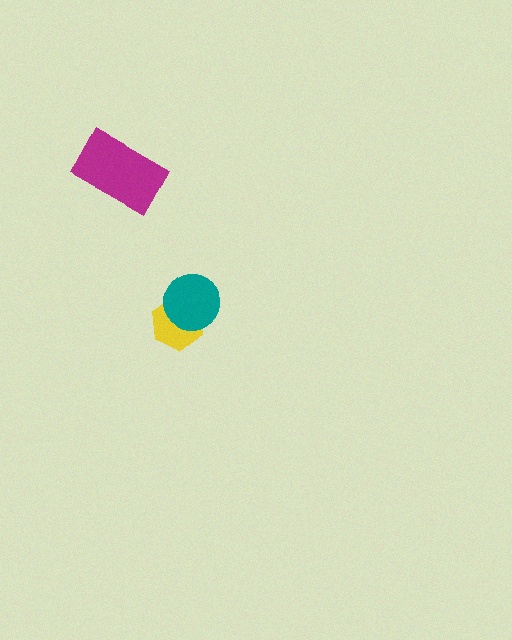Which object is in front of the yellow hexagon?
The teal circle is in front of the yellow hexagon.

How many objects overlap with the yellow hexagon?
1 object overlaps with the yellow hexagon.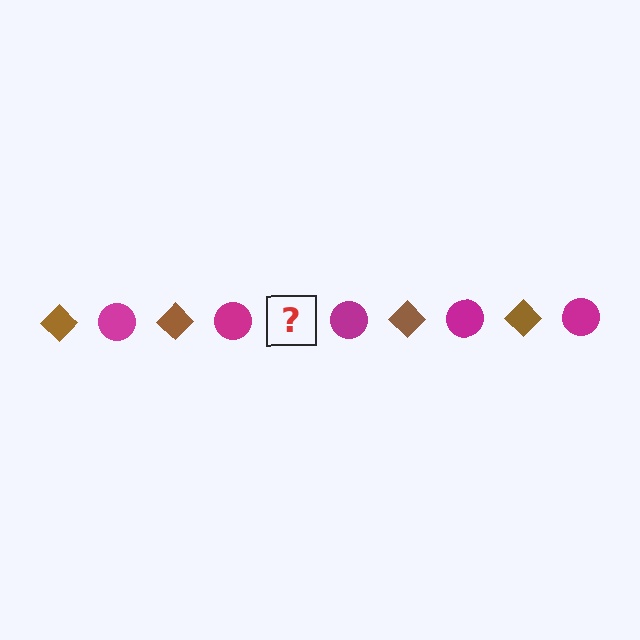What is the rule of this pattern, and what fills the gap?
The rule is that the pattern alternates between brown diamond and magenta circle. The gap should be filled with a brown diamond.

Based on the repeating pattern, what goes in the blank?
The blank should be a brown diamond.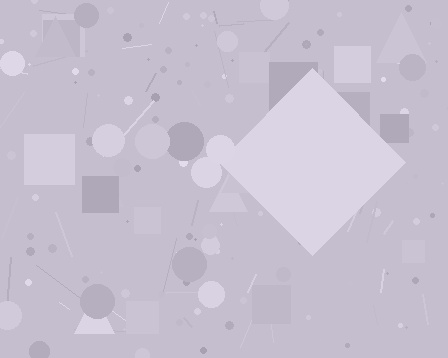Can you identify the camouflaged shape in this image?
The camouflaged shape is a diamond.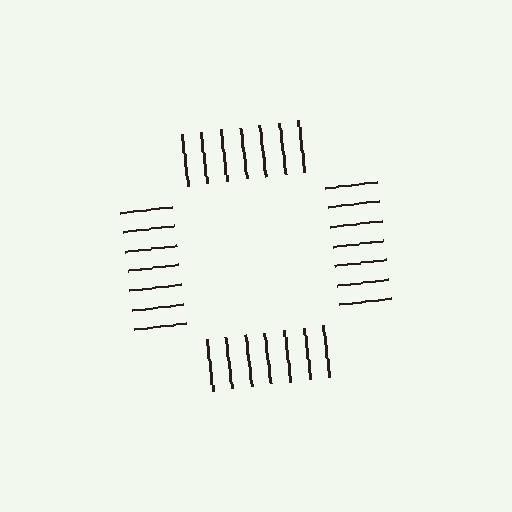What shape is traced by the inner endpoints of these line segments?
An illusory square — the line segments terminate on its edges but no continuous stroke is drawn.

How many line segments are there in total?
28 — 7 along each of the 4 edges.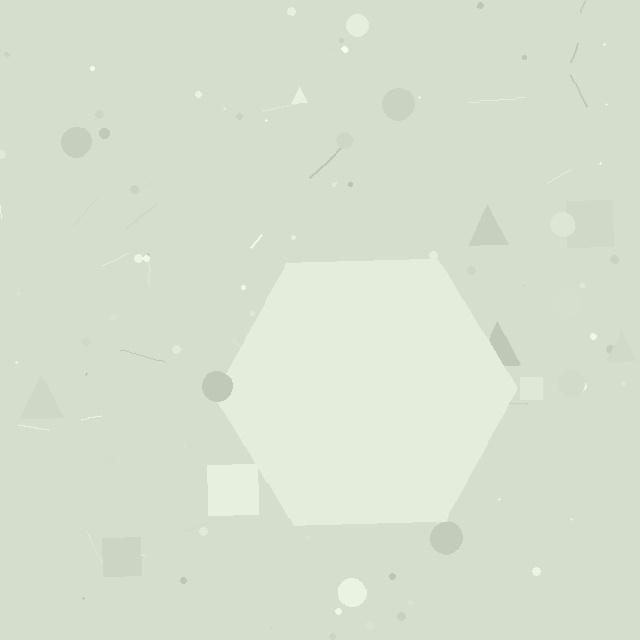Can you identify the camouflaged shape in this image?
The camouflaged shape is a hexagon.